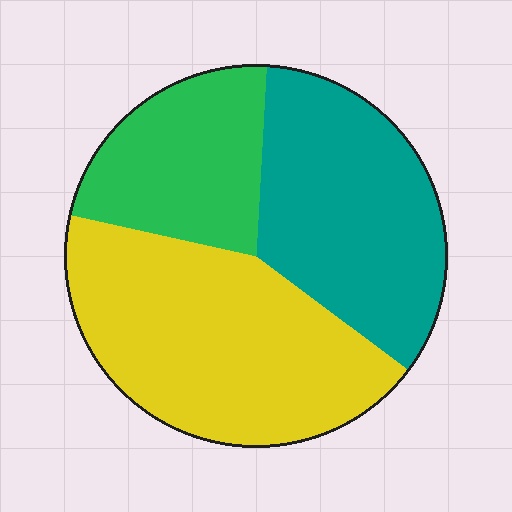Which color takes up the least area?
Green, at roughly 25%.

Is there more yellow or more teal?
Yellow.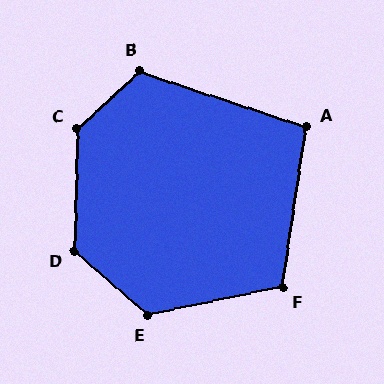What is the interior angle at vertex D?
Approximately 130 degrees (obtuse).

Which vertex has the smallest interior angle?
A, at approximately 100 degrees.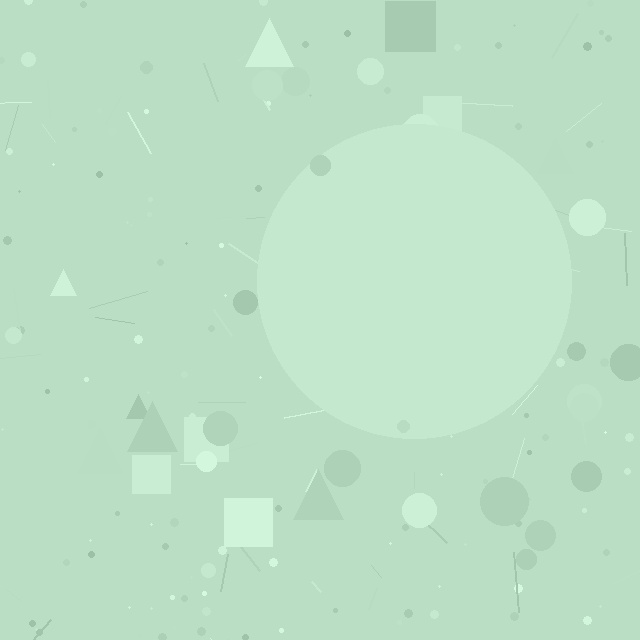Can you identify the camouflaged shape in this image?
The camouflaged shape is a circle.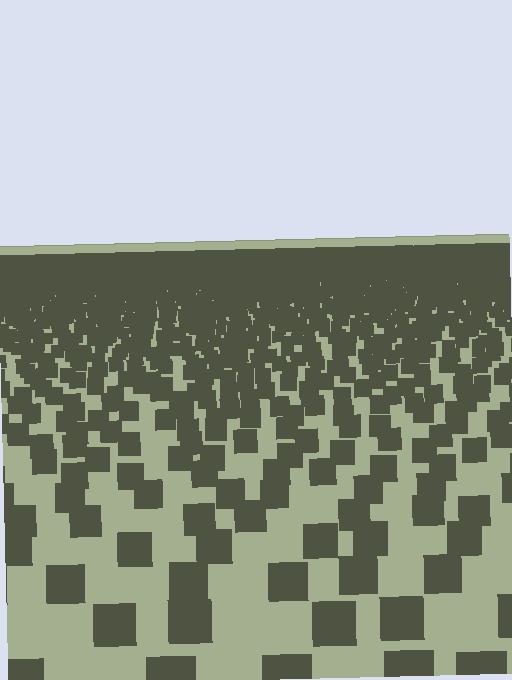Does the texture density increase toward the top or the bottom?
Density increases toward the top.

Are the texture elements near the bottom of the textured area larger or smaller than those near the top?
Larger. Near the bottom, elements are closer to the viewer and appear at a bigger on-screen size.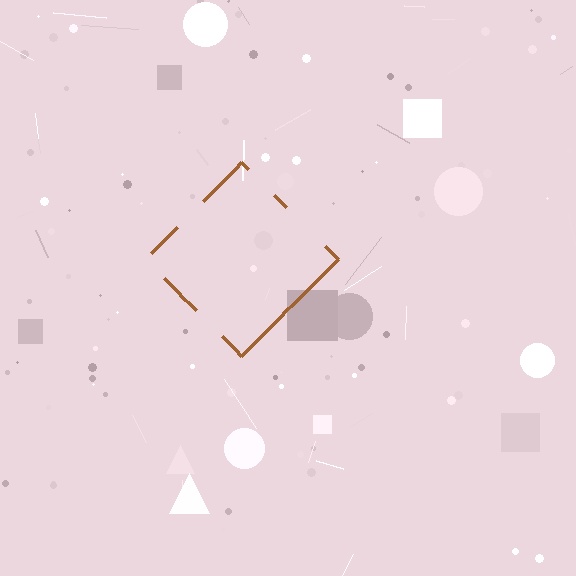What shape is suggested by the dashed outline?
The dashed outline suggests a diamond.